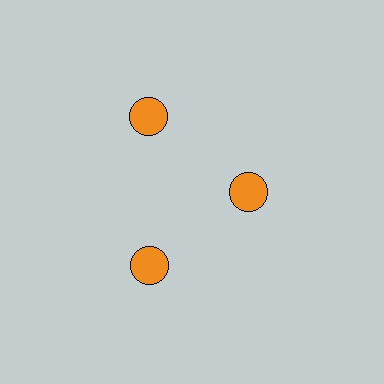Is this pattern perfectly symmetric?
No. The 3 orange circles are arranged in a ring, but one element near the 3 o'clock position is pulled inward toward the center, breaking the 3-fold rotational symmetry.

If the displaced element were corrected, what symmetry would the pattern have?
It would have 3-fold rotational symmetry — the pattern would map onto itself every 120 degrees.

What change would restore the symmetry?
The symmetry would be restored by moving it outward, back onto the ring so that all 3 circles sit at equal angles and equal distance from the center.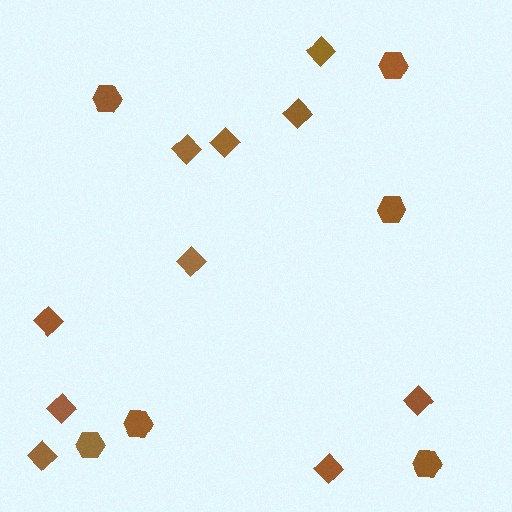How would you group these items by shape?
There are 2 groups: one group of diamonds (10) and one group of hexagons (6).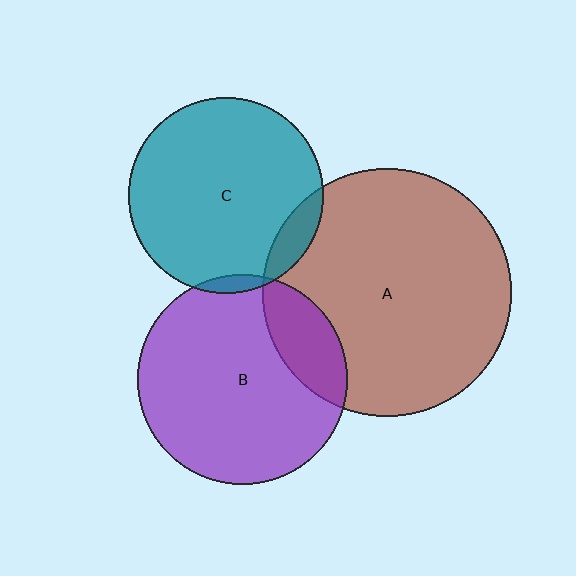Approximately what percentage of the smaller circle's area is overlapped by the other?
Approximately 5%.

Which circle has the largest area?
Circle A (brown).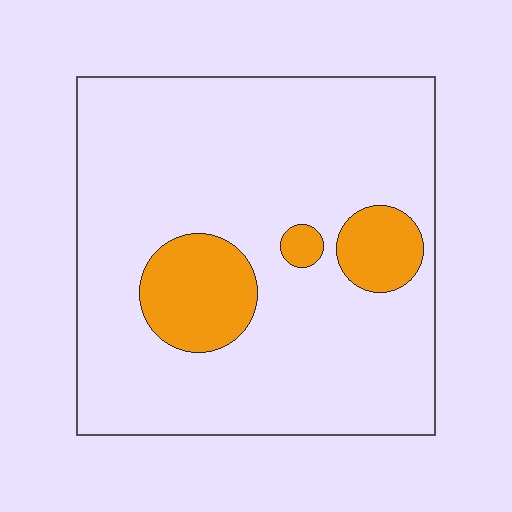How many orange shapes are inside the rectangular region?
3.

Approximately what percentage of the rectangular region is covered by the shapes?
Approximately 15%.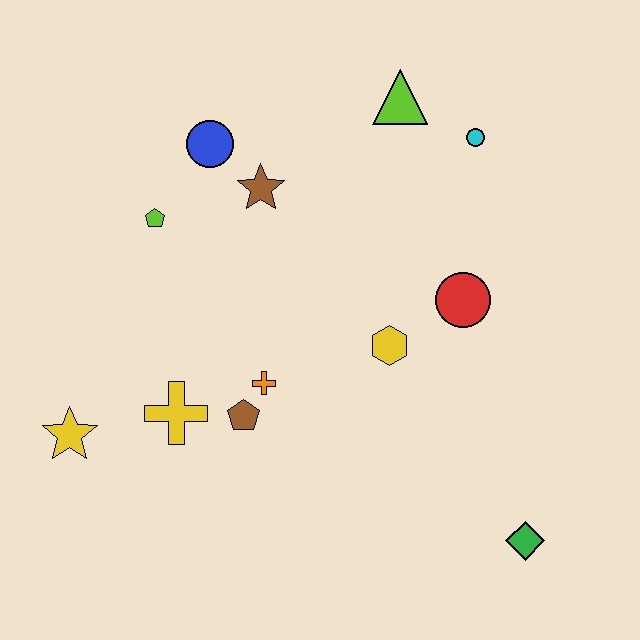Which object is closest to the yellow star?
The yellow cross is closest to the yellow star.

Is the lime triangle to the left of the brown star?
No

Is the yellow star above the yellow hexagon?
No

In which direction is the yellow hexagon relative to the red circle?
The yellow hexagon is to the left of the red circle.